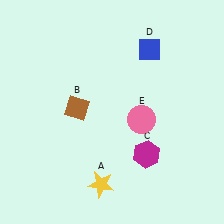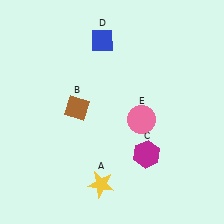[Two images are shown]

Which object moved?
The blue diamond (D) moved left.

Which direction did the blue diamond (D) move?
The blue diamond (D) moved left.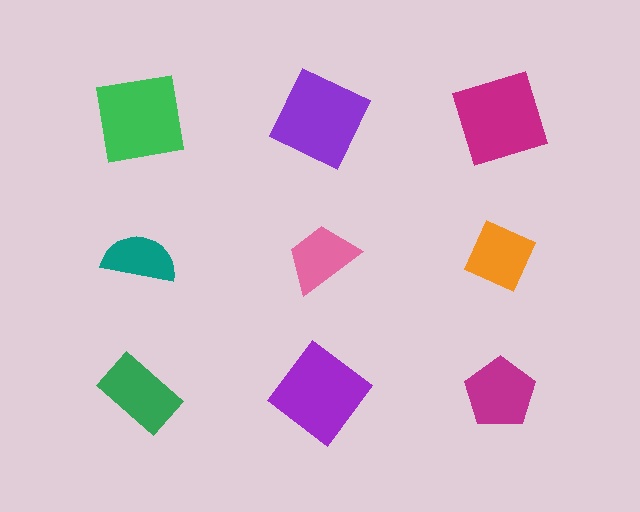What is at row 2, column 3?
An orange diamond.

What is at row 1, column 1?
A green square.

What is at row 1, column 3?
A magenta square.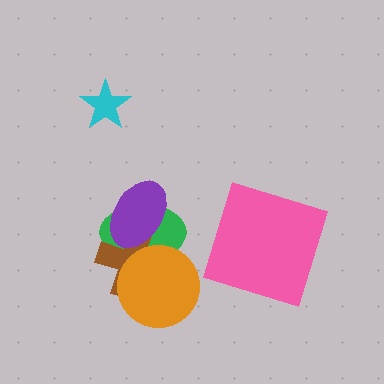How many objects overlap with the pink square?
0 objects overlap with the pink square.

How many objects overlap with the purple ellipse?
2 objects overlap with the purple ellipse.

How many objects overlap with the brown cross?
3 objects overlap with the brown cross.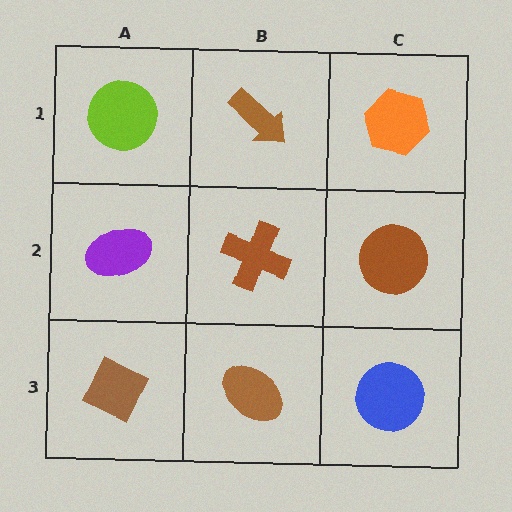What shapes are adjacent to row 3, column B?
A brown cross (row 2, column B), a brown diamond (row 3, column A), a blue circle (row 3, column C).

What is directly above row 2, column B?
A brown arrow.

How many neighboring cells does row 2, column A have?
3.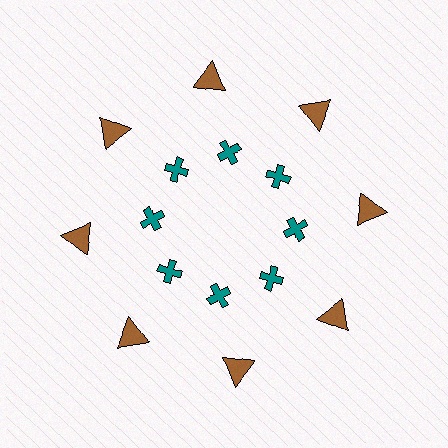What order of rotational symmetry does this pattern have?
This pattern has 8-fold rotational symmetry.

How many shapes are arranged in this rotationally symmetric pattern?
There are 16 shapes, arranged in 8 groups of 2.